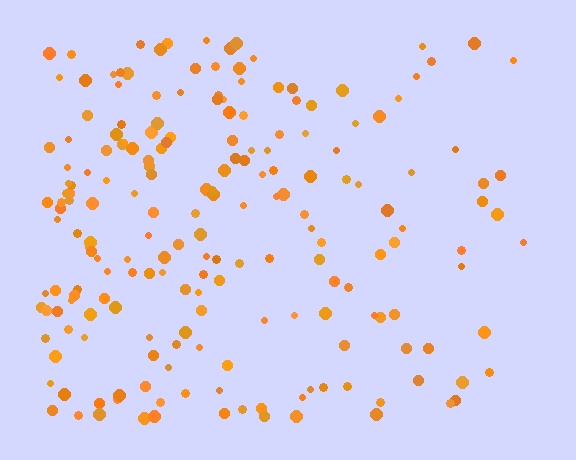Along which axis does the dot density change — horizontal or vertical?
Horizontal.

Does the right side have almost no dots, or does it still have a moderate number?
Still a moderate number, just noticeably fewer than the left.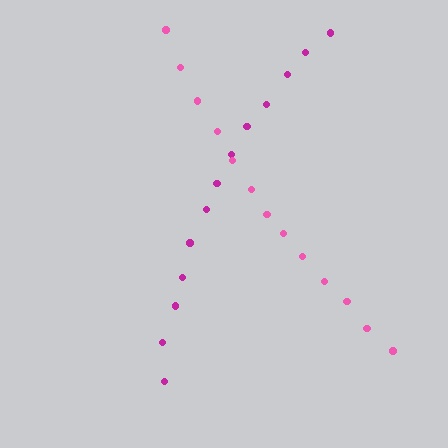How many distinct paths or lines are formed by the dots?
There are 2 distinct paths.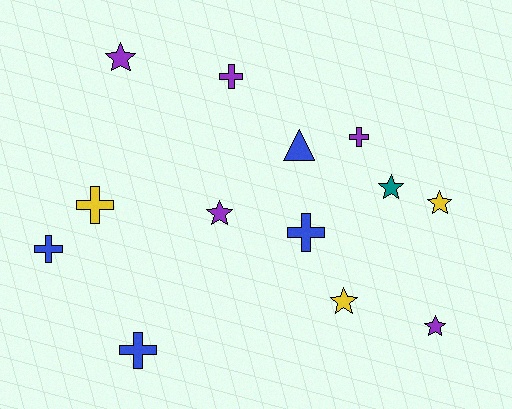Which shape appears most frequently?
Cross, with 6 objects.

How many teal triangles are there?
There are no teal triangles.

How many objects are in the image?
There are 13 objects.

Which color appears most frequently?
Purple, with 5 objects.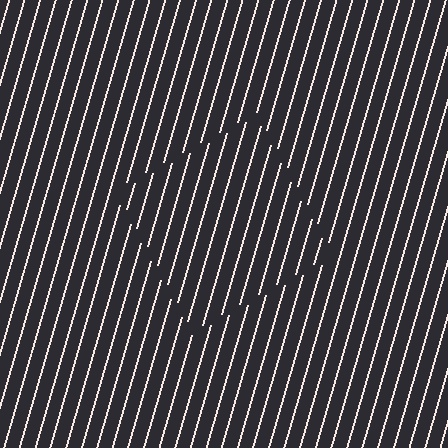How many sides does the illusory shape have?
4 sides — the line-ends trace a square.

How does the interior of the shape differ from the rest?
The interior of the shape contains the same grating, shifted by half a period — the contour is defined by the phase discontinuity where line-ends from the inner and outer gratings abut.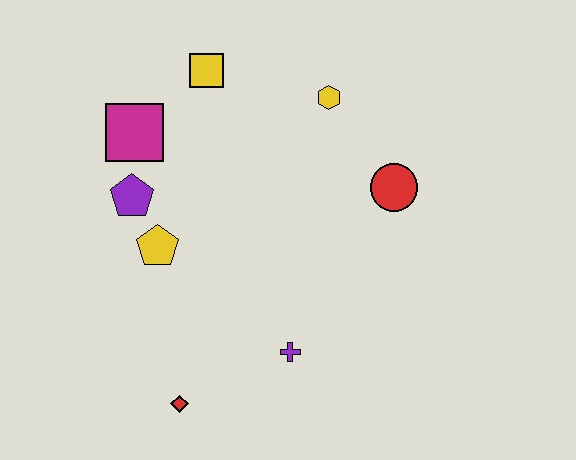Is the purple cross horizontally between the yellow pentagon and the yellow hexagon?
Yes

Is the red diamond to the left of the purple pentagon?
No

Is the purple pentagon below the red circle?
Yes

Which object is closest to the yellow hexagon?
The red circle is closest to the yellow hexagon.